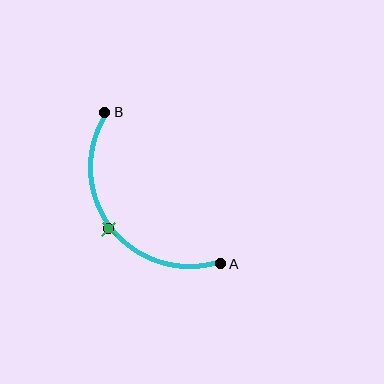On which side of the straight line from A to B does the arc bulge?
The arc bulges below and to the left of the straight line connecting A and B.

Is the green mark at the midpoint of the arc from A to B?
Yes. The green mark lies on the arc at equal arc-length from both A and B — it is the arc midpoint.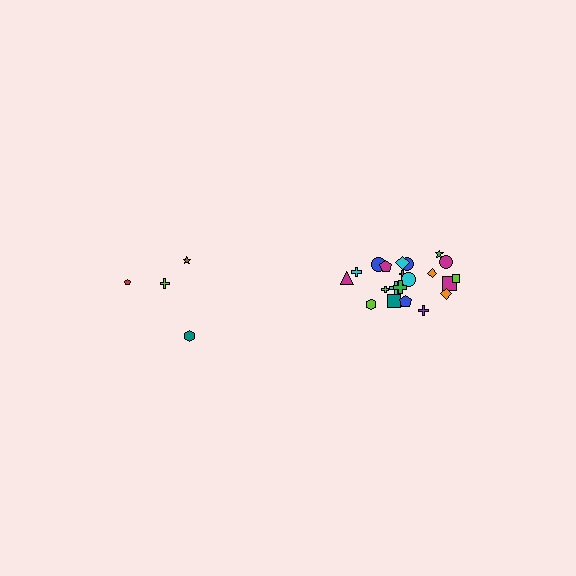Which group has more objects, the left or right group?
The right group.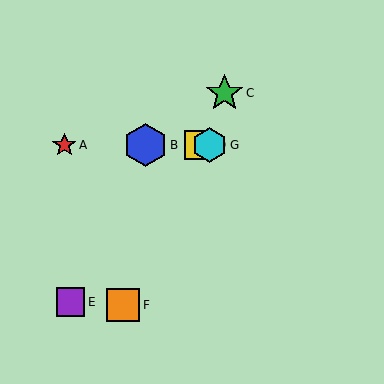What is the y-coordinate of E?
Object E is at y≈302.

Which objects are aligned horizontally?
Objects A, B, D, G are aligned horizontally.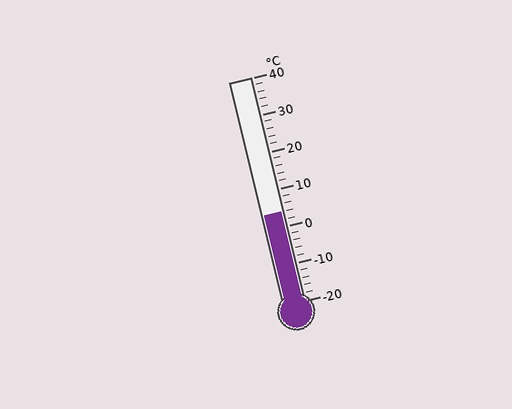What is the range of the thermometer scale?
The thermometer scale ranges from -20°C to 40°C.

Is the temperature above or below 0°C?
The temperature is above 0°C.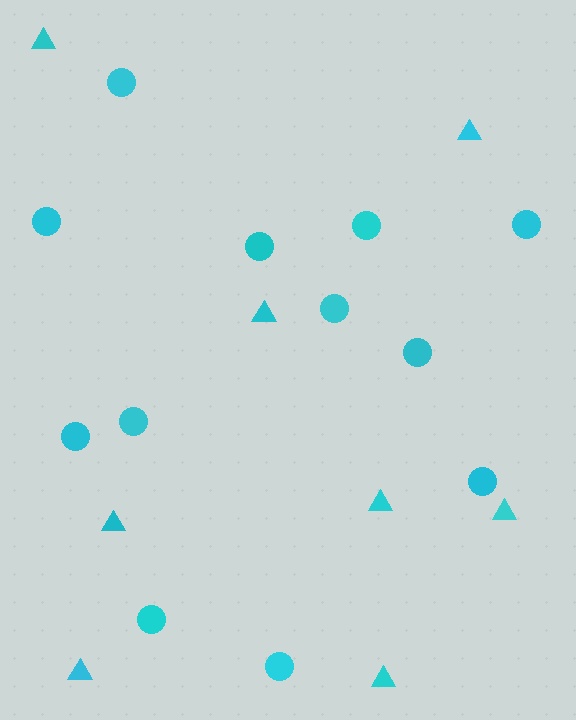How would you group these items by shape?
There are 2 groups: one group of triangles (8) and one group of circles (12).